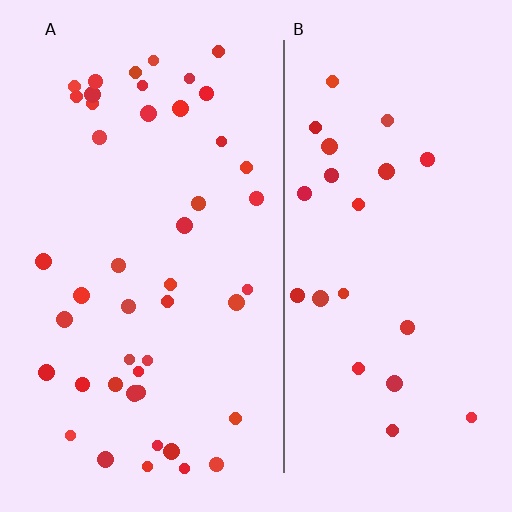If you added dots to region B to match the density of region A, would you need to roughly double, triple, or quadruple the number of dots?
Approximately double.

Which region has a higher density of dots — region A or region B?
A (the left).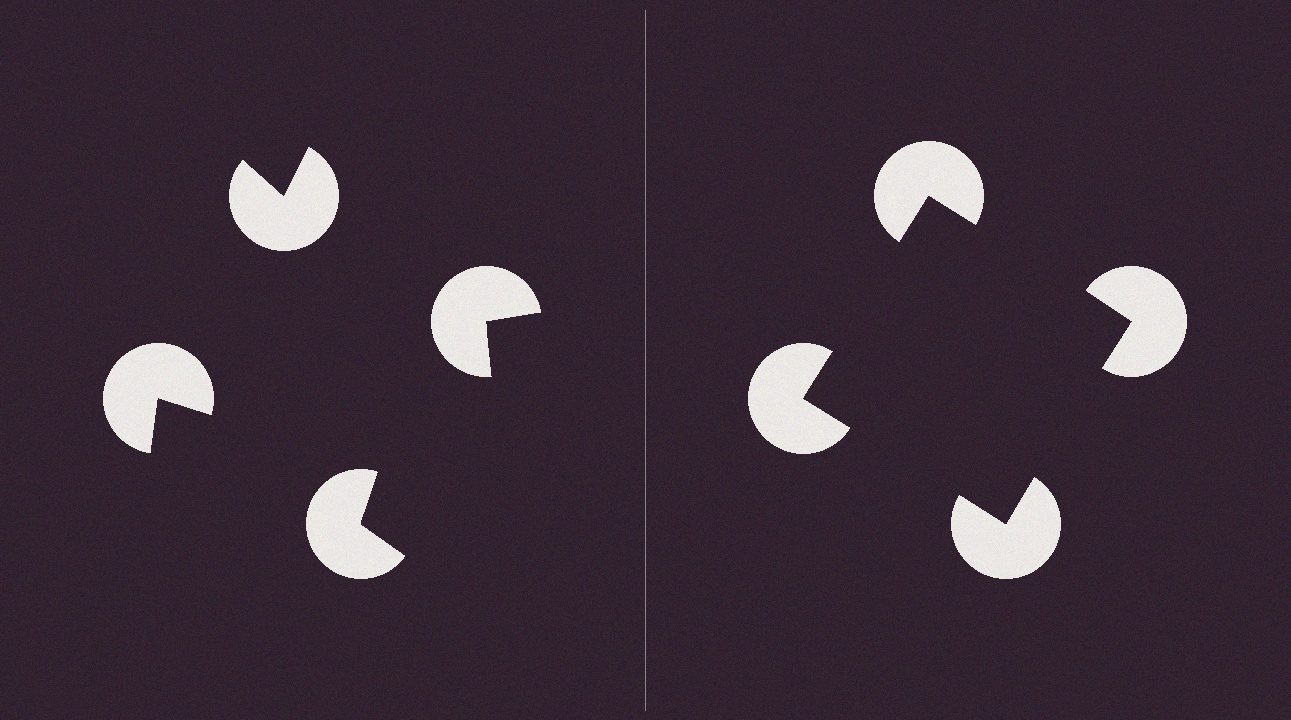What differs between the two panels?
The pac-man discs are positioned identically on both sides; only the wedge orientations differ. On the right they align to a square; on the left they are misaligned.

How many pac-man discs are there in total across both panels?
8 — 4 on each side.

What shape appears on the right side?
An illusory square.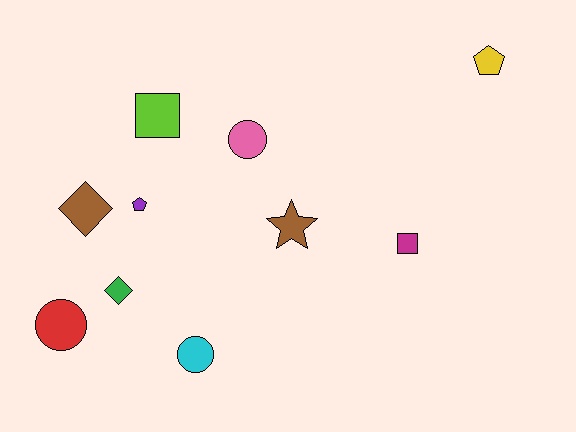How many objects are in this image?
There are 10 objects.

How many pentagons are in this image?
There are 2 pentagons.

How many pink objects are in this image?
There is 1 pink object.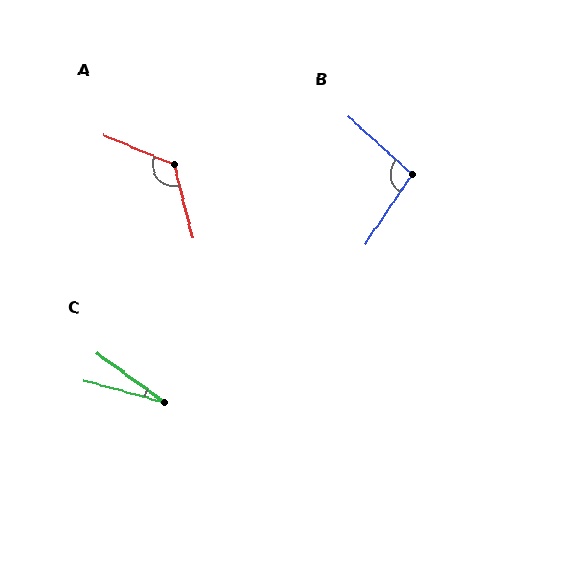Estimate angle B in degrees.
Approximately 98 degrees.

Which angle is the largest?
A, at approximately 127 degrees.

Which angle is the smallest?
C, at approximately 21 degrees.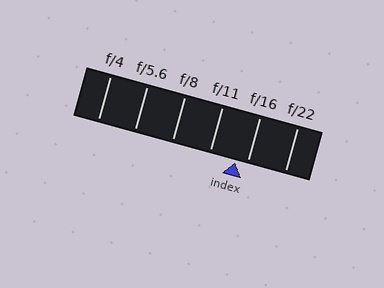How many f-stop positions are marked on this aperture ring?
There are 6 f-stop positions marked.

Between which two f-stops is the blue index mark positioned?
The index mark is between f/11 and f/16.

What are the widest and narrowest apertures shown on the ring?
The widest aperture shown is f/4 and the narrowest is f/22.